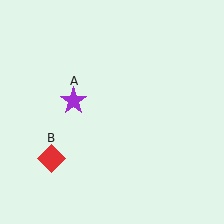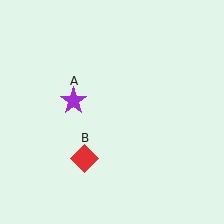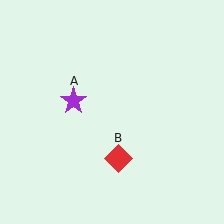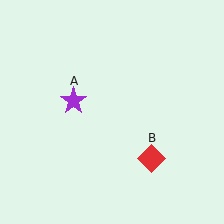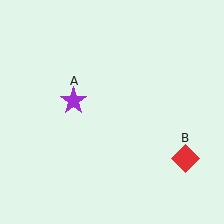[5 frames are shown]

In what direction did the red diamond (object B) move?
The red diamond (object B) moved right.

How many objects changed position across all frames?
1 object changed position: red diamond (object B).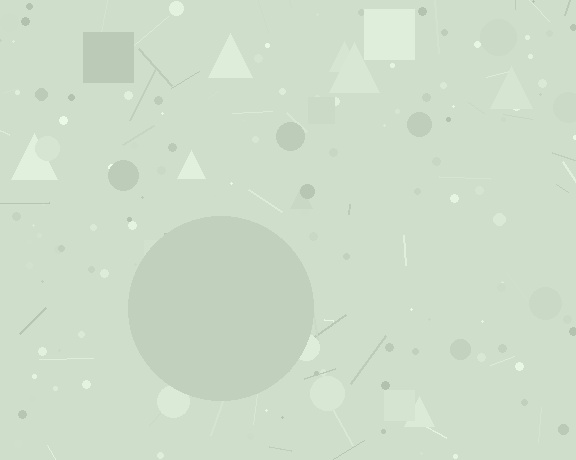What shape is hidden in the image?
A circle is hidden in the image.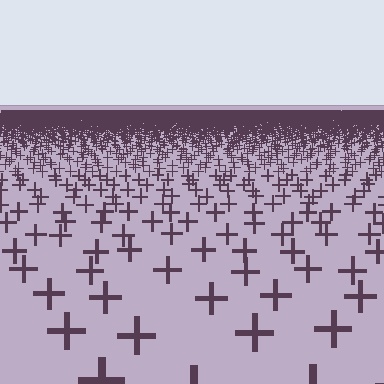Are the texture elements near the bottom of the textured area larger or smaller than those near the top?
Larger. Near the bottom, elements are closer to the viewer and appear at a bigger on-screen size.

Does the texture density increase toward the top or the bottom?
Density increases toward the top.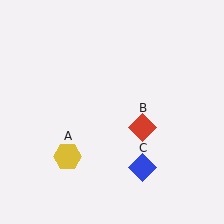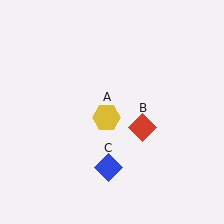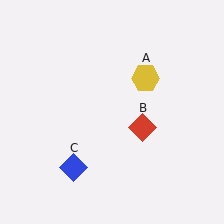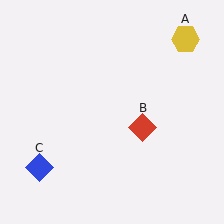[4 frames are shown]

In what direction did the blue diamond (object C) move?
The blue diamond (object C) moved left.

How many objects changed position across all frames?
2 objects changed position: yellow hexagon (object A), blue diamond (object C).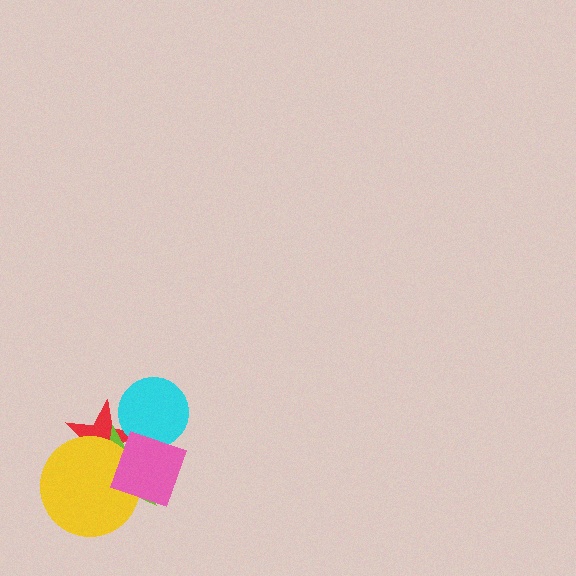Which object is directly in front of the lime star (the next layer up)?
The yellow circle is directly in front of the lime star.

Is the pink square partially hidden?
No, no other shape covers it.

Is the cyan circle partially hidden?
Yes, it is partially covered by another shape.